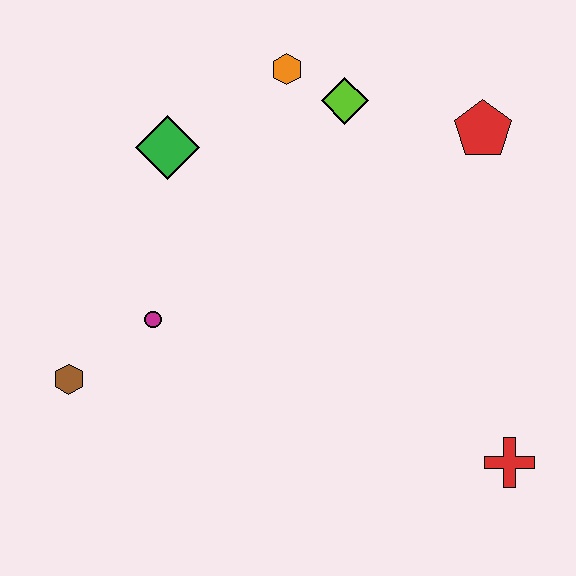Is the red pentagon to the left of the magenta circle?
No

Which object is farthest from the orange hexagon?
The red cross is farthest from the orange hexagon.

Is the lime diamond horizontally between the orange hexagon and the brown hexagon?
No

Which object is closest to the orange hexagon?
The lime diamond is closest to the orange hexagon.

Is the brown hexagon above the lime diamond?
No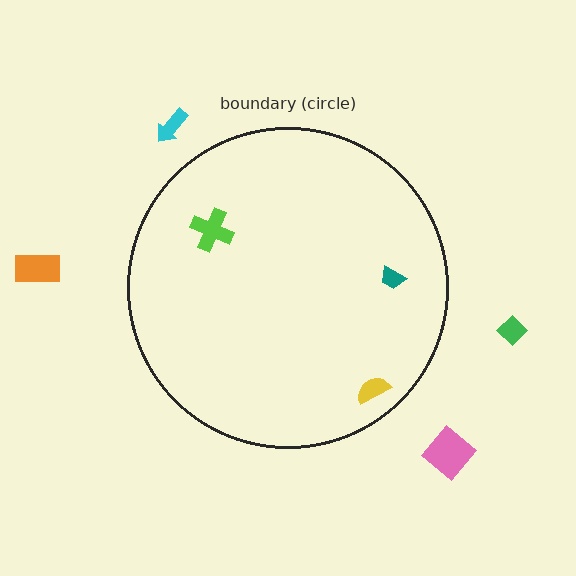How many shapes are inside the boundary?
3 inside, 4 outside.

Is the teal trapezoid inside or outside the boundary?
Inside.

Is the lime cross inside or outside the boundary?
Inside.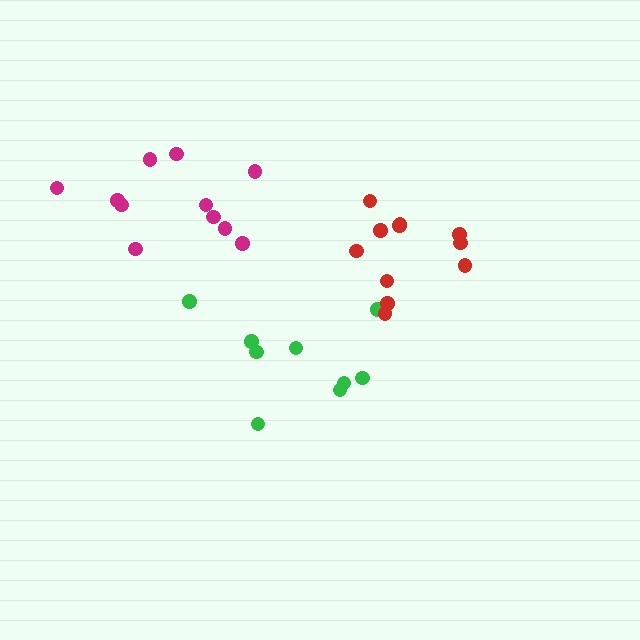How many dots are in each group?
Group 1: 11 dots, Group 2: 9 dots, Group 3: 11 dots (31 total).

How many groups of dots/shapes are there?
There are 3 groups.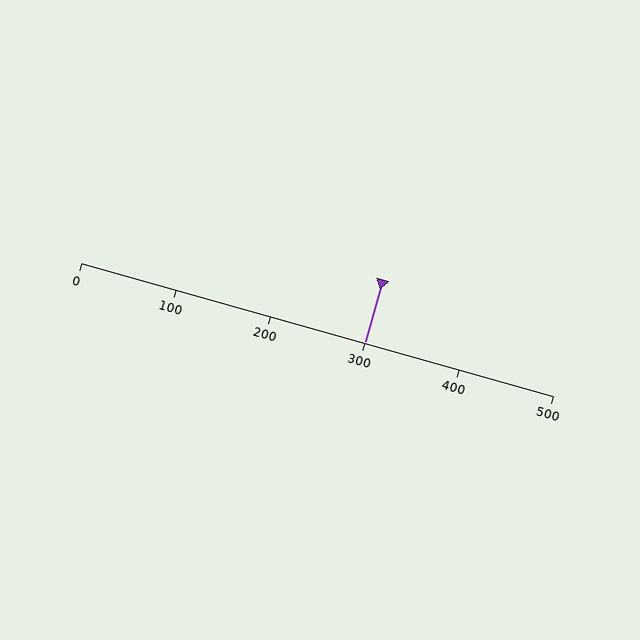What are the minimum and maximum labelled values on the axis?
The axis runs from 0 to 500.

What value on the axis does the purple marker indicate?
The marker indicates approximately 300.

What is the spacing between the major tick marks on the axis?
The major ticks are spaced 100 apart.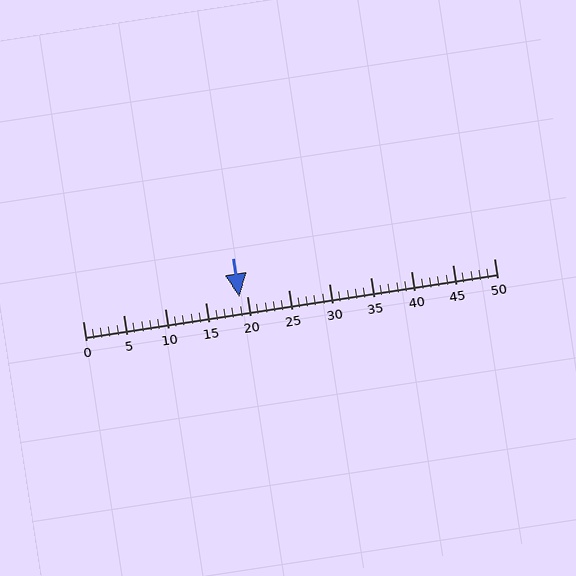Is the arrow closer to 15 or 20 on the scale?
The arrow is closer to 20.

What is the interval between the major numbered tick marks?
The major tick marks are spaced 5 units apart.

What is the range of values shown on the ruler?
The ruler shows values from 0 to 50.